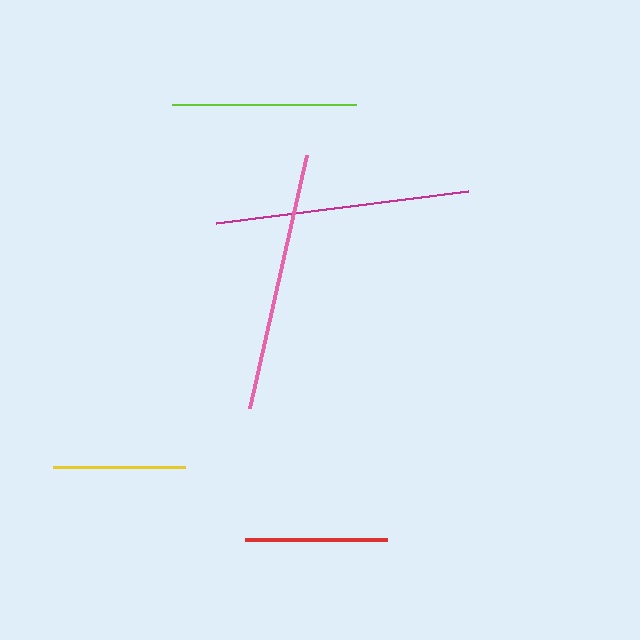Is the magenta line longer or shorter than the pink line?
The pink line is longer than the magenta line.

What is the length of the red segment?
The red segment is approximately 141 pixels long.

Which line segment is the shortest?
The yellow line is the shortest at approximately 132 pixels.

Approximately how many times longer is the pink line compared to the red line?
The pink line is approximately 1.8 times the length of the red line.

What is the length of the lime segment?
The lime segment is approximately 185 pixels long.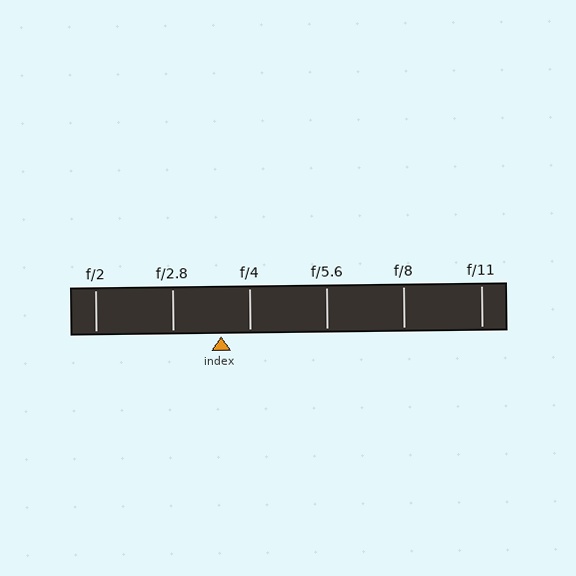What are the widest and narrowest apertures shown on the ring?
The widest aperture shown is f/2 and the narrowest is f/11.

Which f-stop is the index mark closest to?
The index mark is closest to f/4.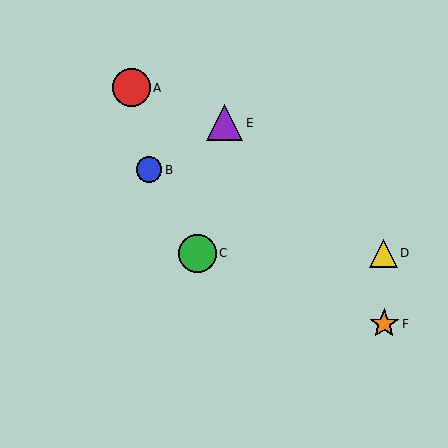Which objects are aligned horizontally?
Objects C, D are aligned horizontally.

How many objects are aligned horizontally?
2 objects (C, D) are aligned horizontally.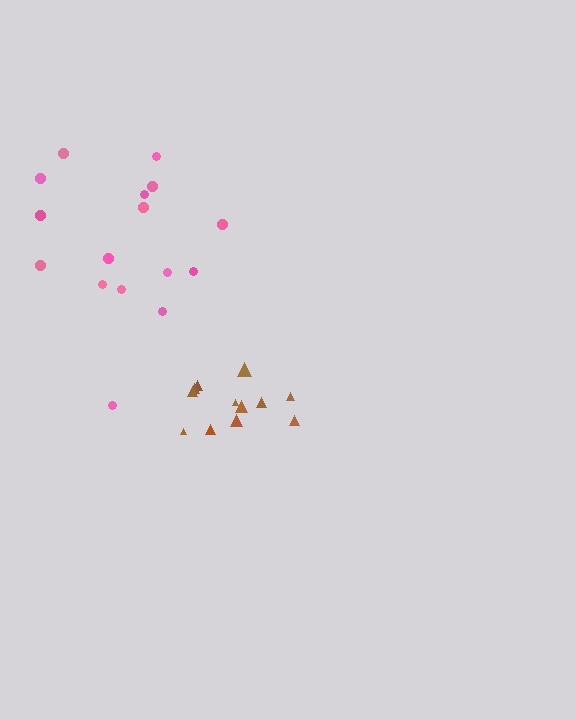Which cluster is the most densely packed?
Brown.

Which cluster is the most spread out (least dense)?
Pink.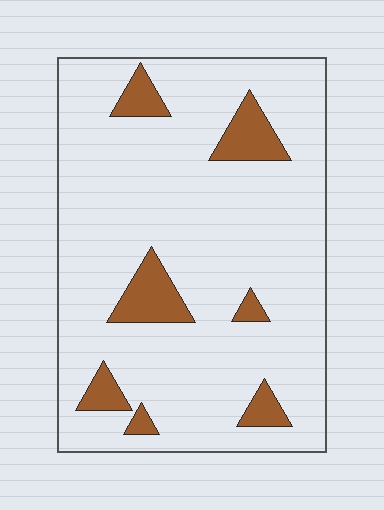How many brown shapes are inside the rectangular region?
7.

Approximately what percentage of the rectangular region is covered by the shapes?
Approximately 10%.